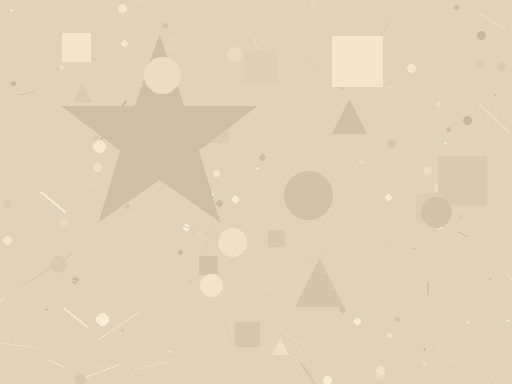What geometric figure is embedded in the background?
A star is embedded in the background.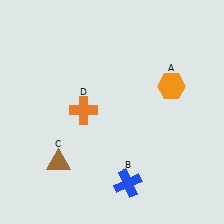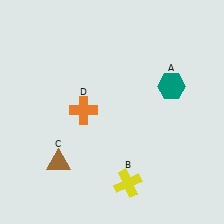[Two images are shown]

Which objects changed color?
A changed from orange to teal. B changed from blue to yellow.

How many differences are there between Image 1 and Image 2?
There are 2 differences between the two images.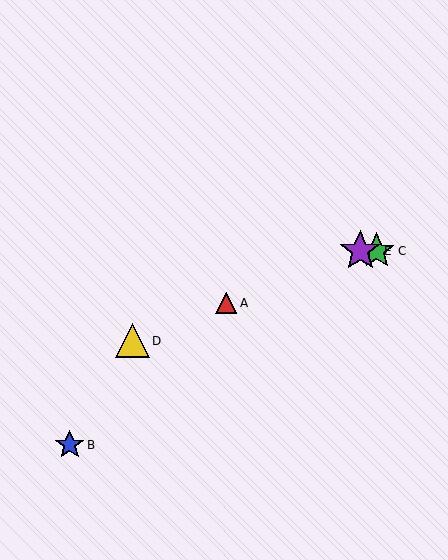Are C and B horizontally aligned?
No, C is at y≈251 and B is at y≈445.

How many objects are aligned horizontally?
2 objects (C, E) are aligned horizontally.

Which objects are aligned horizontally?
Objects C, E are aligned horizontally.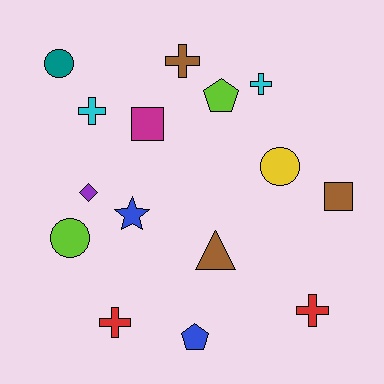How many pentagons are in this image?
There are 2 pentagons.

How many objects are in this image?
There are 15 objects.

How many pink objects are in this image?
There are no pink objects.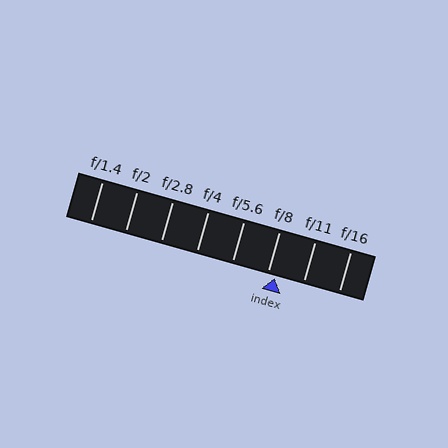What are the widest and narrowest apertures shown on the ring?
The widest aperture shown is f/1.4 and the narrowest is f/16.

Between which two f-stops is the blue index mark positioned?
The index mark is between f/8 and f/11.